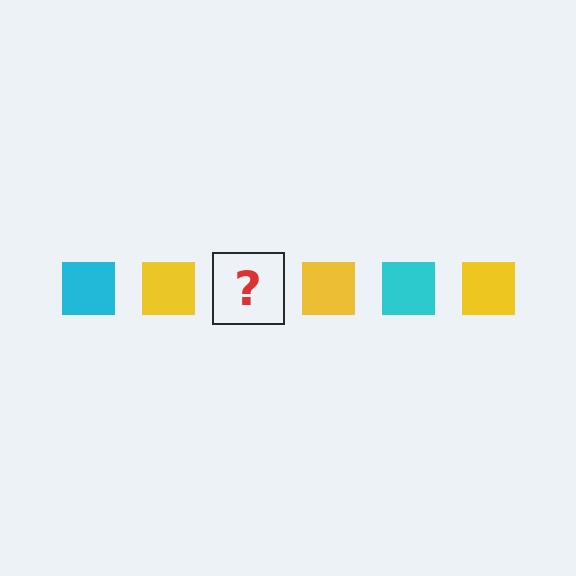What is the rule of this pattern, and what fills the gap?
The rule is that the pattern cycles through cyan, yellow squares. The gap should be filled with a cyan square.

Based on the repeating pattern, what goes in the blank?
The blank should be a cyan square.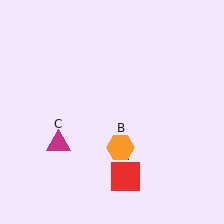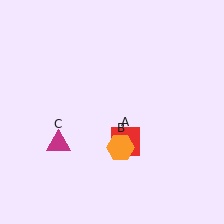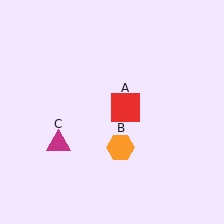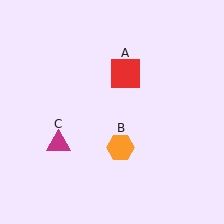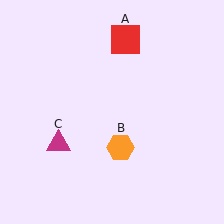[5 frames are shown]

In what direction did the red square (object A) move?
The red square (object A) moved up.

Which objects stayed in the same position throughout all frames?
Orange hexagon (object B) and magenta triangle (object C) remained stationary.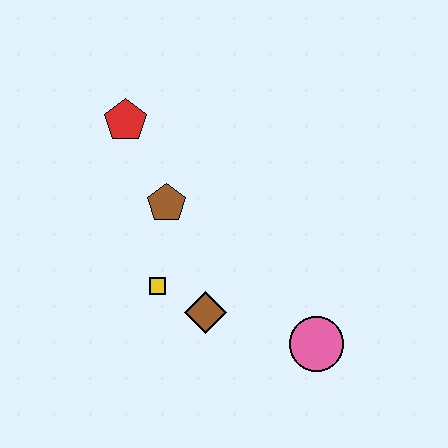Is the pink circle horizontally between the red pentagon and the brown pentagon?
No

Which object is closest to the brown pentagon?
The yellow square is closest to the brown pentagon.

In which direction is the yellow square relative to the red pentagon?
The yellow square is below the red pentagon.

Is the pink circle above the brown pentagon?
No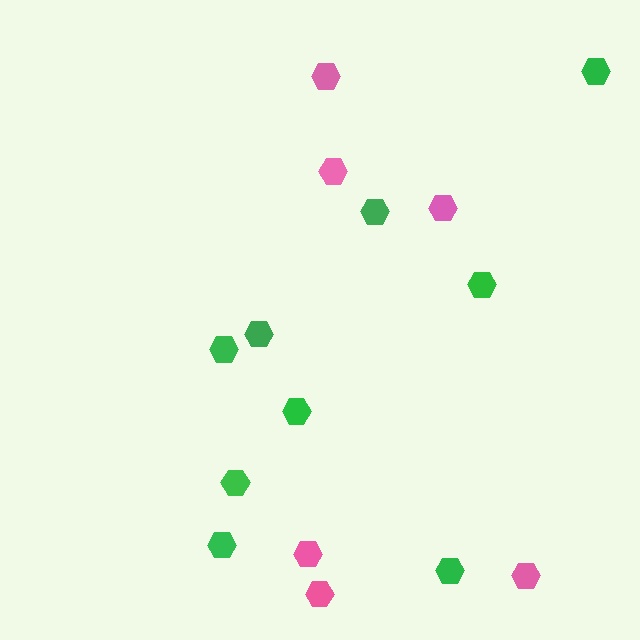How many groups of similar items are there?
There are 2 groups: one group of green hexagons (9) and one group of pink hexagons (6).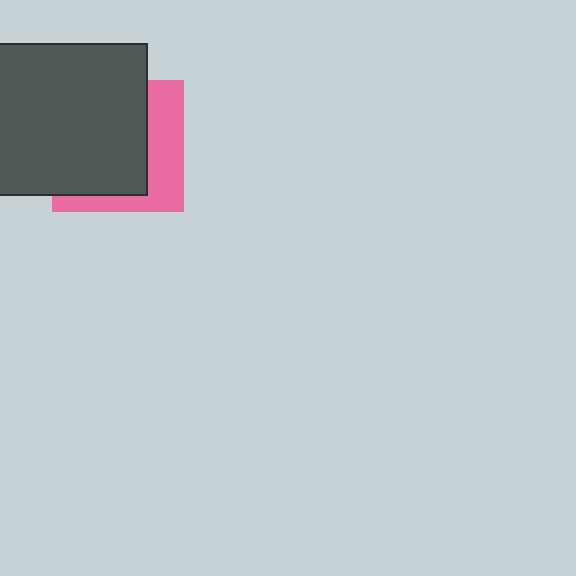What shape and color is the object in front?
The object in front is a dark gray rectangle.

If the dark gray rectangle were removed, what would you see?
You would see the complete pink square.